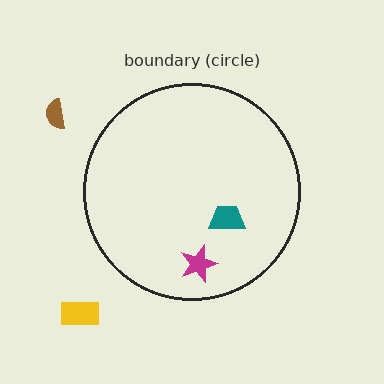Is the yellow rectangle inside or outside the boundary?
Outside.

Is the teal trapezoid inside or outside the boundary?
Inside.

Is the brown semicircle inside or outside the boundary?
Outside.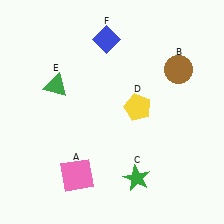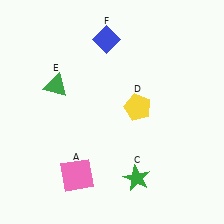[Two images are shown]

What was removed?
The brown circle (B) was removed in Image 2.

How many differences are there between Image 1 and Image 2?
There is 1 difference between the two images.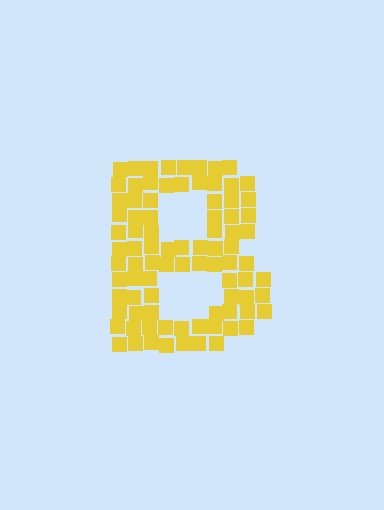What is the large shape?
The large shape is the letter B.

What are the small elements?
The small elements are squares.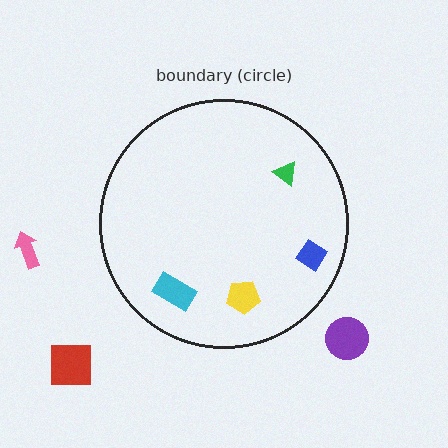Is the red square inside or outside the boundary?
Outside.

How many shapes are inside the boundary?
4 inside, 3 outside.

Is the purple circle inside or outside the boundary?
Outside.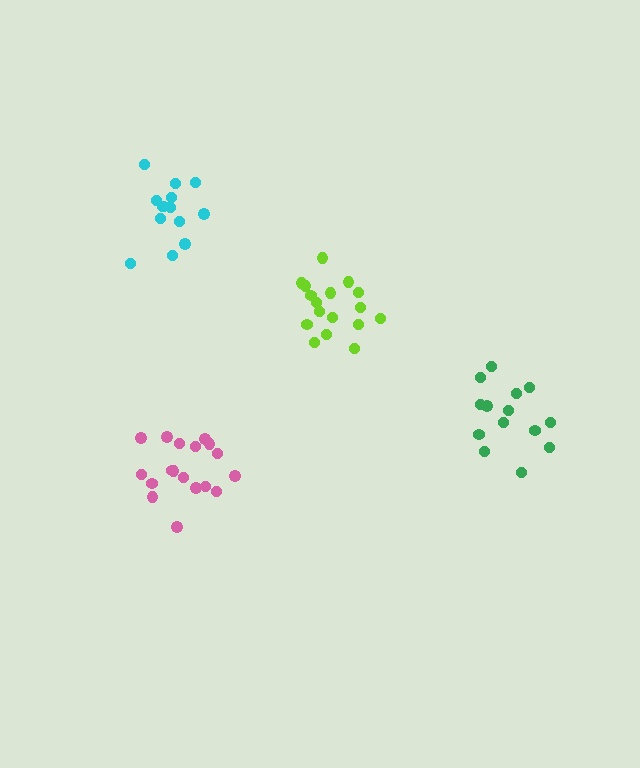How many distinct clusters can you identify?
There are 4 distinct clusters.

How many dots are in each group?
Group 1: 18 dots, Group 2: 14 dots, Group 3: 17 dots, Group 4: 14 dots (63 total).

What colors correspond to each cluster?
The clusters are colored: pink, cyan, lime, green.